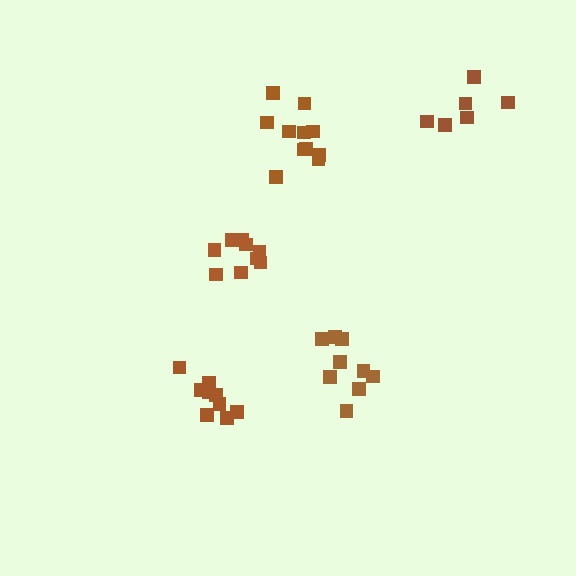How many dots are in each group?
Group 1: 9 dots, Group 2: 9 dots, Group 3: 11 dots, Group 4: 6 dots, Group 5: 9 dots (44 total).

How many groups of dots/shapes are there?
There are 5 groups.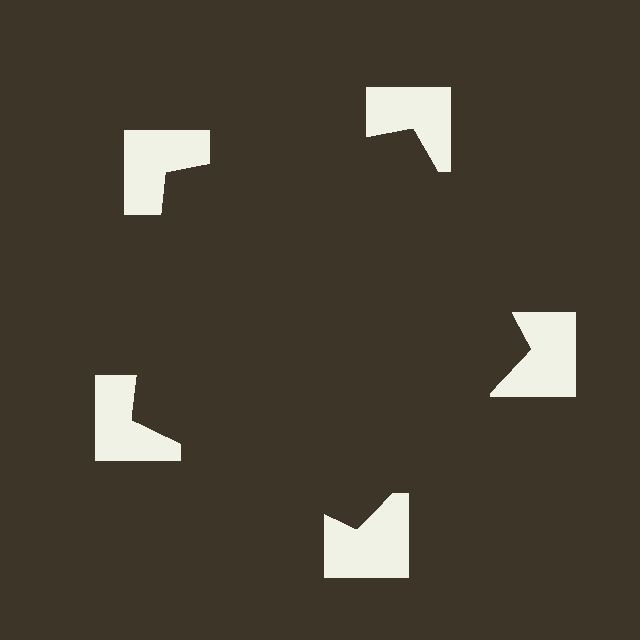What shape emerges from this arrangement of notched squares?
An illusory pentagon — its edges are inferred from the aligned wedge cuts in the notched squares, not physically drawn.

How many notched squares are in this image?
There are 5 — one at each vertex of the illusory pentagon.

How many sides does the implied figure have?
5 sides.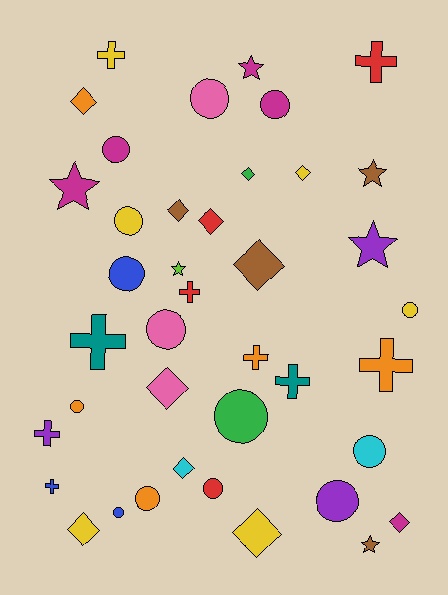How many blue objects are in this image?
There are 3 blue objects.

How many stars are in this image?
There are 6 stars.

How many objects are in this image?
There are 40 objects.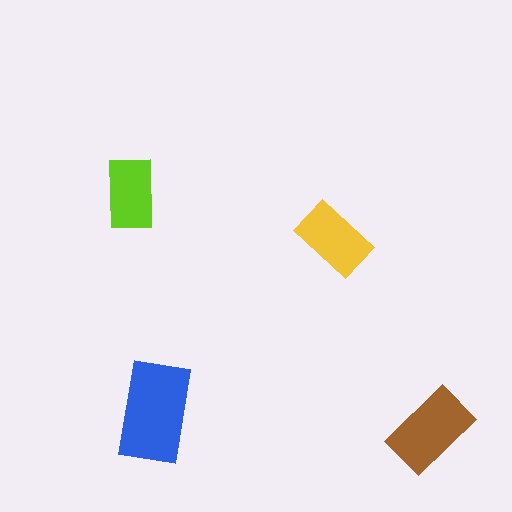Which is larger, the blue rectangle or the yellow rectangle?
The blue one.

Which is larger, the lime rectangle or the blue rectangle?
The blue one.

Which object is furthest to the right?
The brown rectangle is rightmost.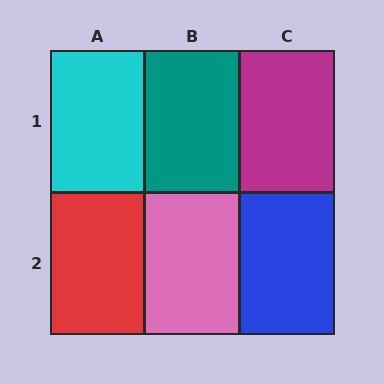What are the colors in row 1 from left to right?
Cyan, teal, magenta.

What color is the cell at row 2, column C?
Blue.